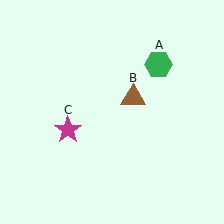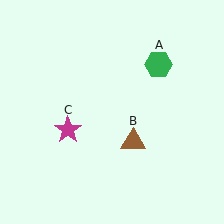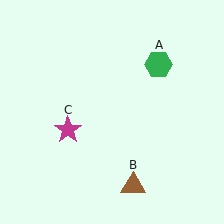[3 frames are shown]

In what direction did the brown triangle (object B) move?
The brown triangle (object B) moved down.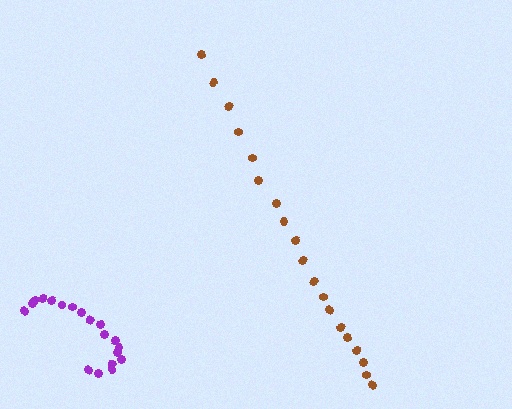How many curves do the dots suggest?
There are 2 distinct paths.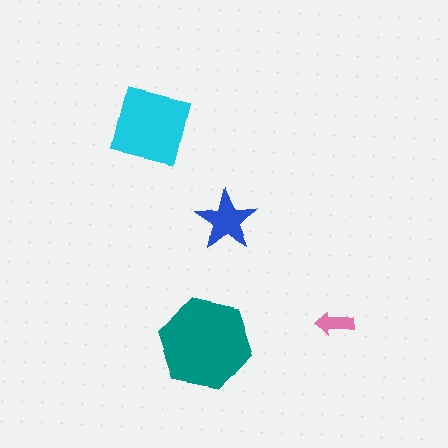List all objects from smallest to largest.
The pink arrow, the blue star, the cyan square, the teal hexagon.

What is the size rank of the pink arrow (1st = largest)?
4th.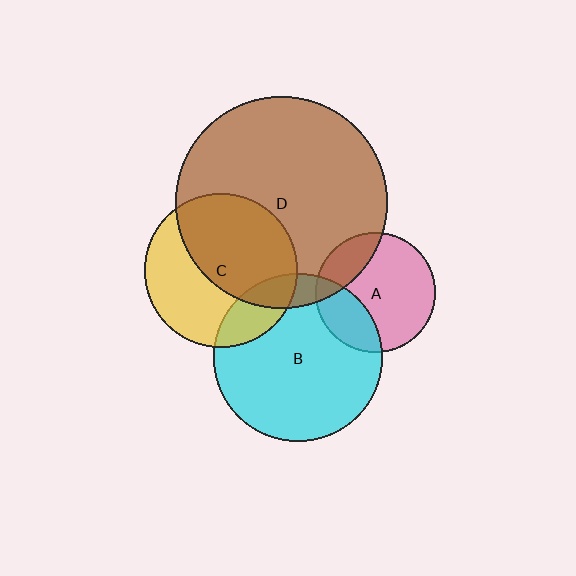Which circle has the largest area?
Circle D (brown).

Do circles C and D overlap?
Yes.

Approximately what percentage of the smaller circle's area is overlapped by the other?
Approximately 55%.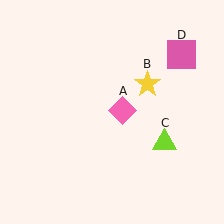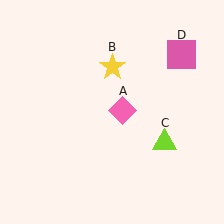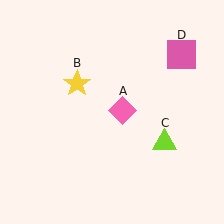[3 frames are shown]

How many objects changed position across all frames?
1 object changed position: yellow star (object B).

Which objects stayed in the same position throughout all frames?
Pink diamond (object A) and lime triangle (object C) and pink square (object D) remained stationary.